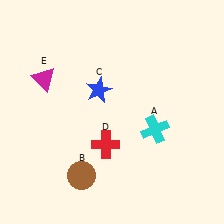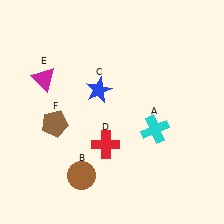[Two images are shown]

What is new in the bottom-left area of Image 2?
A brown pentagon (F) was added in the bottom-left area of Image 2.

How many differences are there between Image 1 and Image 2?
There is 1 difference between the two images.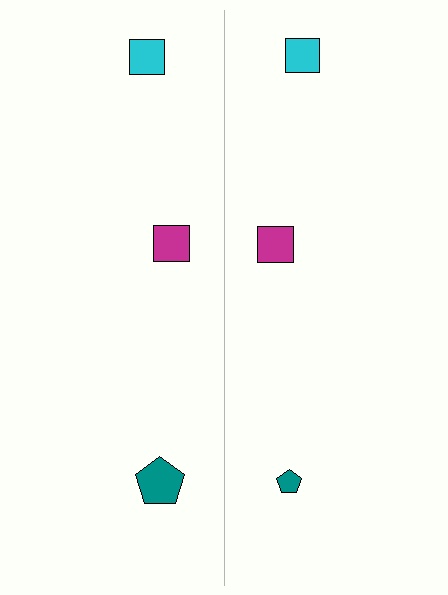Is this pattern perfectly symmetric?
No, the pattern is not perfectly symmetric. The teal pentagon on the right side has a different size than its mirror counterpart.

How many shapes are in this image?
There are 6 shapes in this image.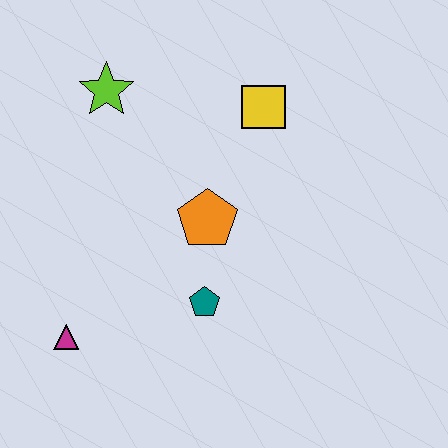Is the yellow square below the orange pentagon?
No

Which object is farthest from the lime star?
The magenta triangle is farthest from the lime star.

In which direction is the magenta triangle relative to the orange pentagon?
The magenta triangle is to the left of the orange pentagon.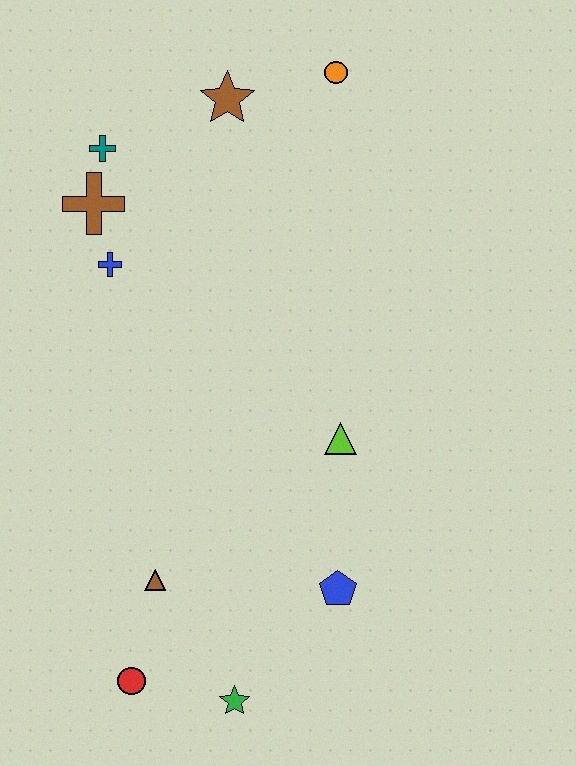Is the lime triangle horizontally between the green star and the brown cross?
No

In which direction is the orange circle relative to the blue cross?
The orange circle is to the right of the blue cross.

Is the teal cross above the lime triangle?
Yes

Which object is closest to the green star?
The red circle is closest to the green star.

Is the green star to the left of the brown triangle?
No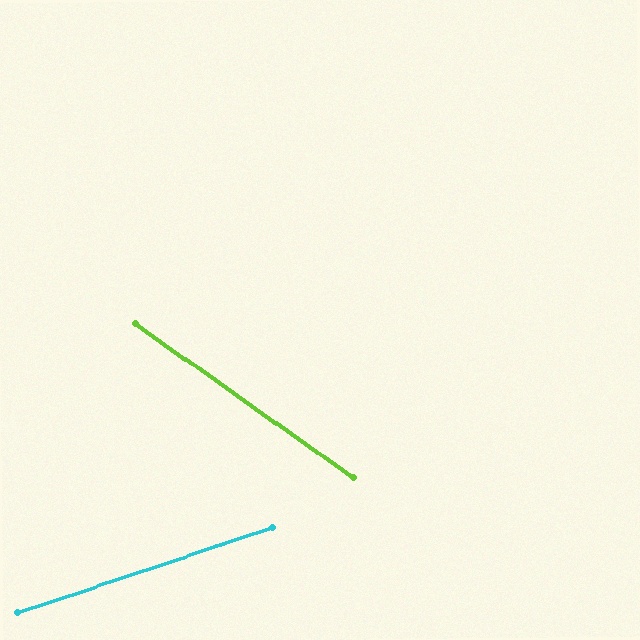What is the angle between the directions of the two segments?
Approximately 54 degrees.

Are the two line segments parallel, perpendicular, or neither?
Neither parallel nor perpendicular — they differ by about 54°.